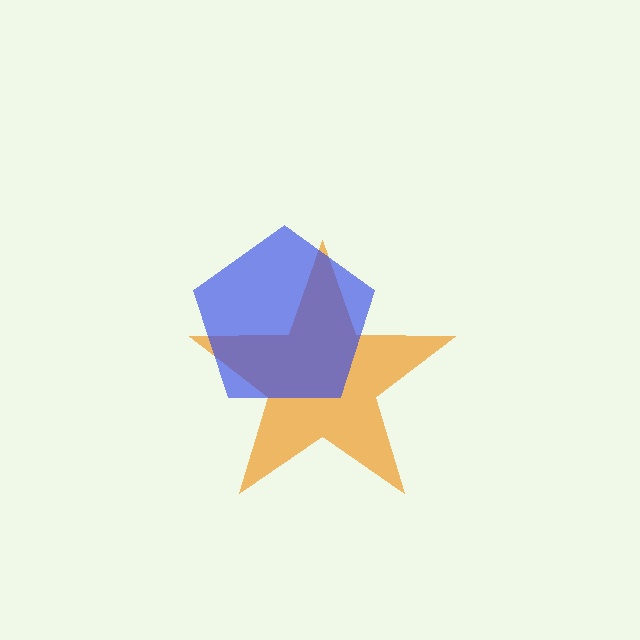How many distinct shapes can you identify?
There are 2 distinct shapes: an orange star, a blue pentagon.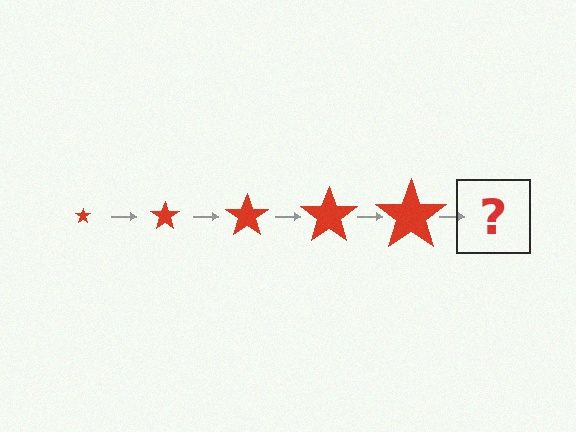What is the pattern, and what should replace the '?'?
The pattern is that the star gets progressively larger each step. The '?' should be a red star, larger than the previous one.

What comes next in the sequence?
The next element should be a red star, larger than the previous one.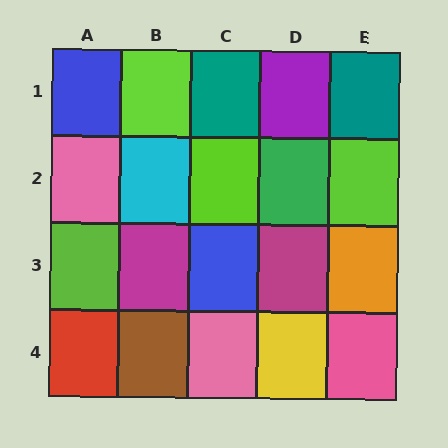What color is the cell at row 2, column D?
Green.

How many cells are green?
1 cell is green.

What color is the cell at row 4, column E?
Pink.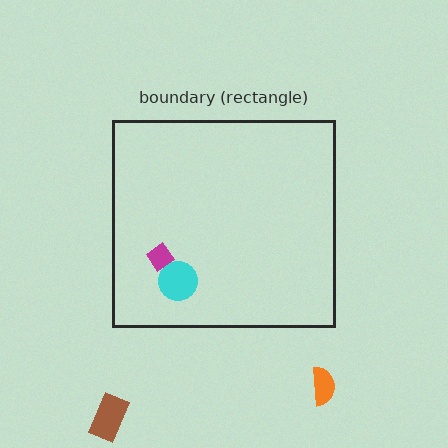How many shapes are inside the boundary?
2 inside, 2 outside.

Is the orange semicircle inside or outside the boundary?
Outside.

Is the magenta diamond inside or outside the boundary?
Inside.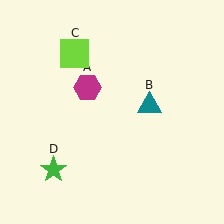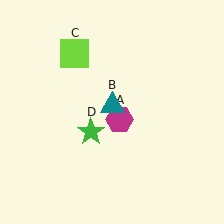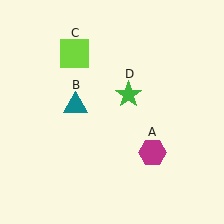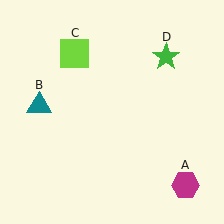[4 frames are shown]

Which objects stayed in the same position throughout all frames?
Lime square (object C) remained stationary.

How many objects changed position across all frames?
3 objects changed position: magenta hexagon (object A), teal triangle (object B), green star (object D).